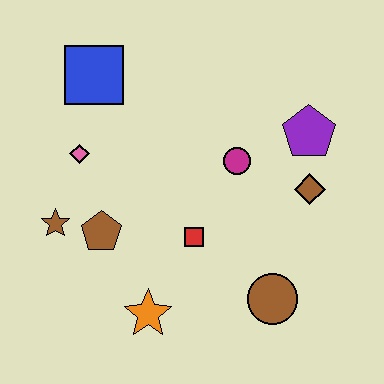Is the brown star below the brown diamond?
Yes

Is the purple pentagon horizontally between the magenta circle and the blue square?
No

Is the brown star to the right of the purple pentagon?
No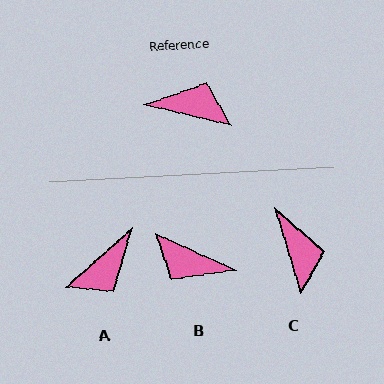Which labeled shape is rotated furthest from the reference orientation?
B, about 169 degrees away.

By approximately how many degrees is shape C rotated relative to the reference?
Approximately 60 degrees clockwise.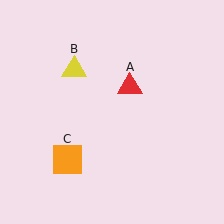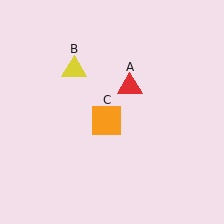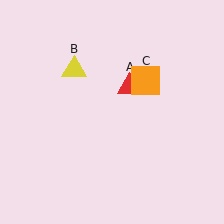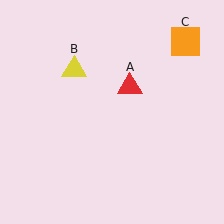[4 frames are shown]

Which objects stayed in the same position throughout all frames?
Red triangle (object A) and yellow triangle (object B) remained stationary.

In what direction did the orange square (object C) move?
The orange square (object C) moved up and to the right.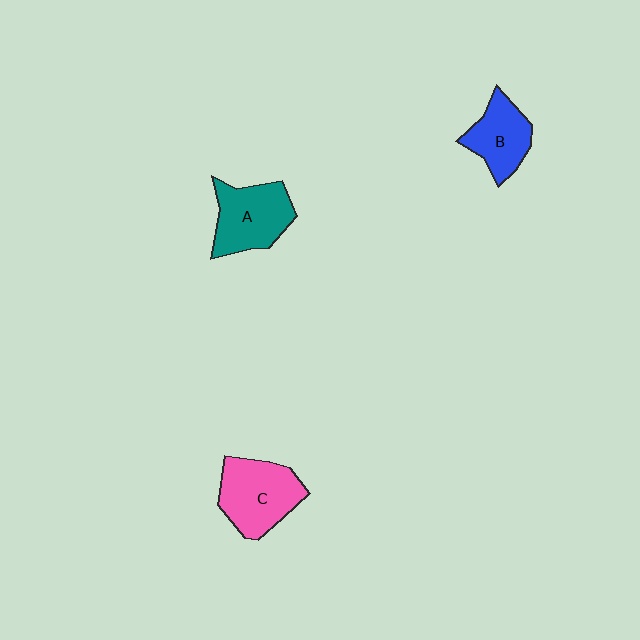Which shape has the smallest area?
Shape B (blue).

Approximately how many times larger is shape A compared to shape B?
Approximately 1.3 times.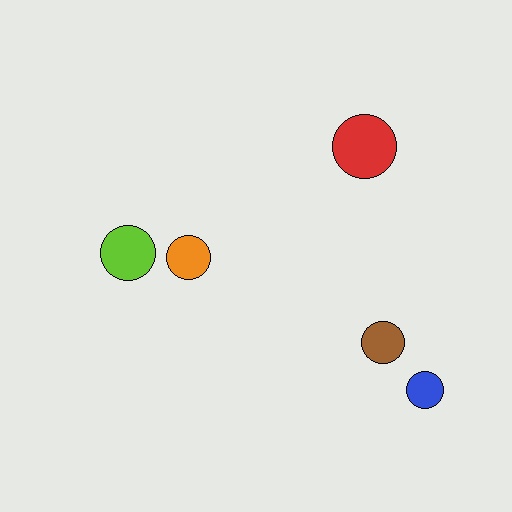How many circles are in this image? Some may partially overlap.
There are 5 circles.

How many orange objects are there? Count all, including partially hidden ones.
There is 1 orange object.